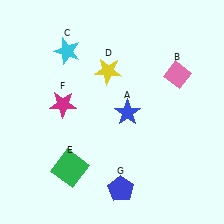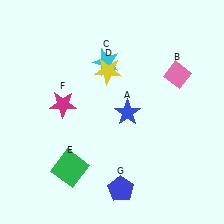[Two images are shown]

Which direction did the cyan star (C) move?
The cyan star (C) moved right.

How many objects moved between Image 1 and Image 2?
1 object moved between the two images.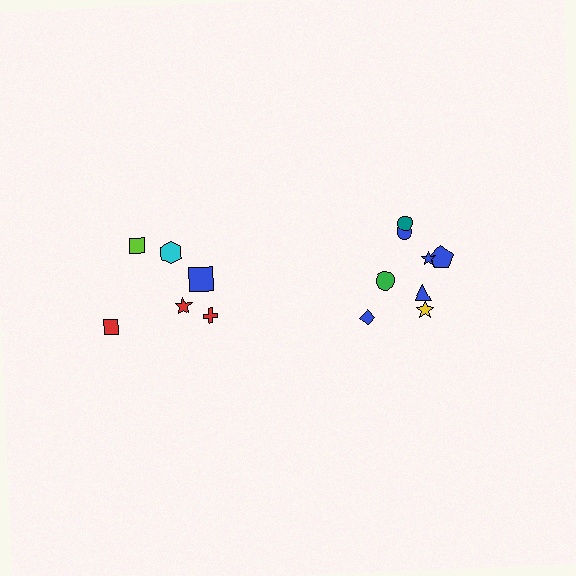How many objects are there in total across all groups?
There are 14 objects.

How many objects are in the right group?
There are 8 objects.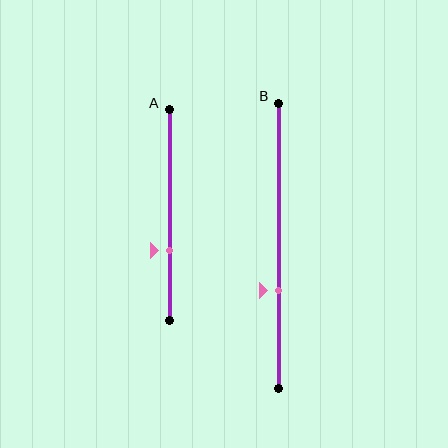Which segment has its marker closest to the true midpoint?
Segment B has its marker closest to the true midpoint.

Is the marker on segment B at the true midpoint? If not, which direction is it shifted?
No, the marker on segment B is shifted downward by about 16% of the segment length.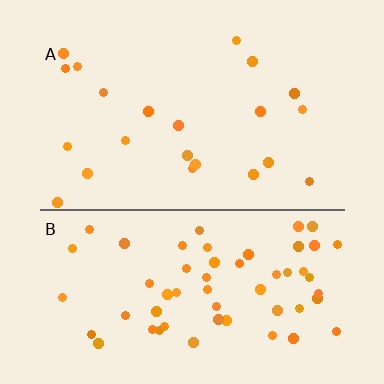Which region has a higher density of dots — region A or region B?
B (the bottom).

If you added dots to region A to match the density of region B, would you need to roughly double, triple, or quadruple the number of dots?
Approximately triple.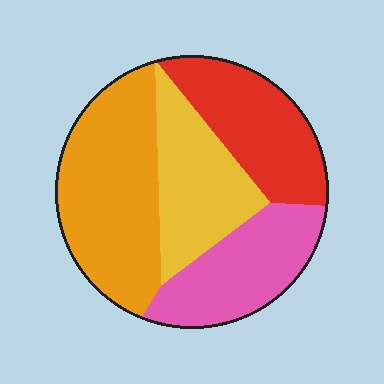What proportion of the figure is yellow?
Yellow covers about 20% of the figure.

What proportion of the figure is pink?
Pink takes up less than a quarter of the figure.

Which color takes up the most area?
Orange, at roughly 35%.